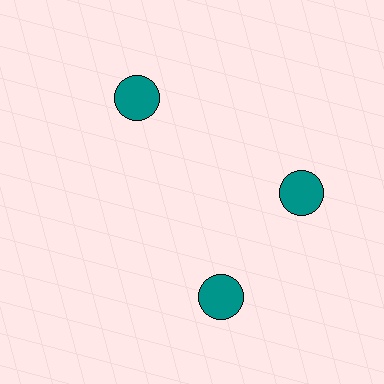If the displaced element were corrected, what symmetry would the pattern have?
It would have 3-fold rotational symmetry — the pattern would map onto itself every 120 degrees.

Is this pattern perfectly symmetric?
No. The 3 teal circles are arranged in a ring, but one element near the 7 o'clock position is rotated out of alignment along the ring, breaking the 3-fold rotational symmetry.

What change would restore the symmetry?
The symmetry would be restored by rotating it back into even spacing with its neighbors so that all 3 circles sit at equal angles and equal distance from the center.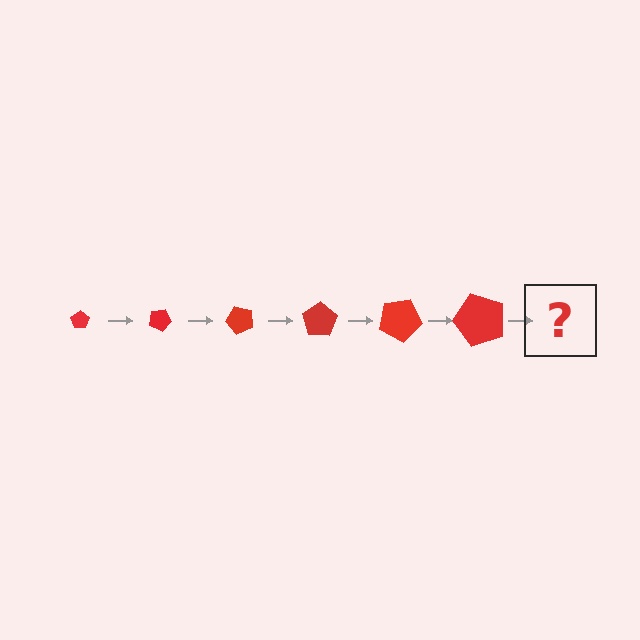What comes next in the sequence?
The next element should be a pentagon, larger than the previous one and rotated 150 degrees from the start.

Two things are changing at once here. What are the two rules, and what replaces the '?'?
The two rules are that the pentagon grows larger each step and it rotates 25 degrees each step. The '?' should be a pentagon, larger than the previous one and rotated 150 degrees from the start.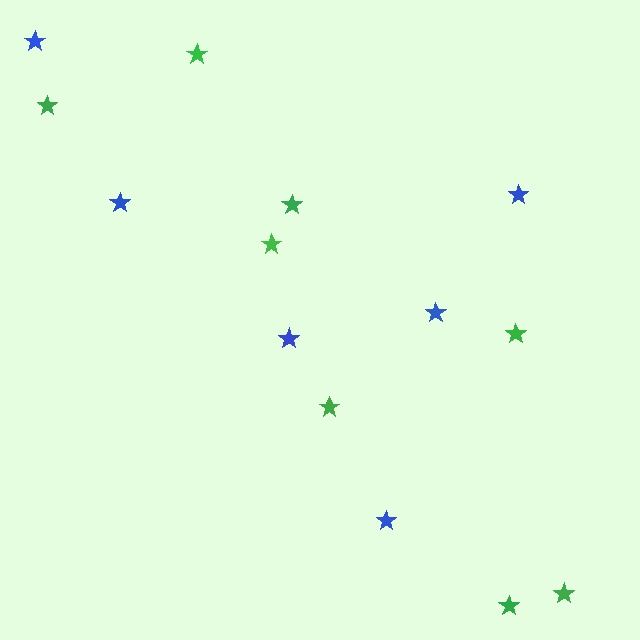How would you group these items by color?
There are 2 groups: one group of blue stars (6) and one group of green stars (8).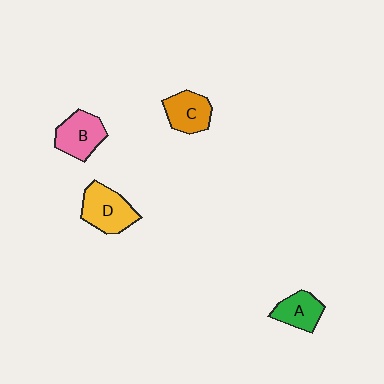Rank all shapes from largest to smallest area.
From largest to smallest: D (yellow), B (pink), C (orange), A (green).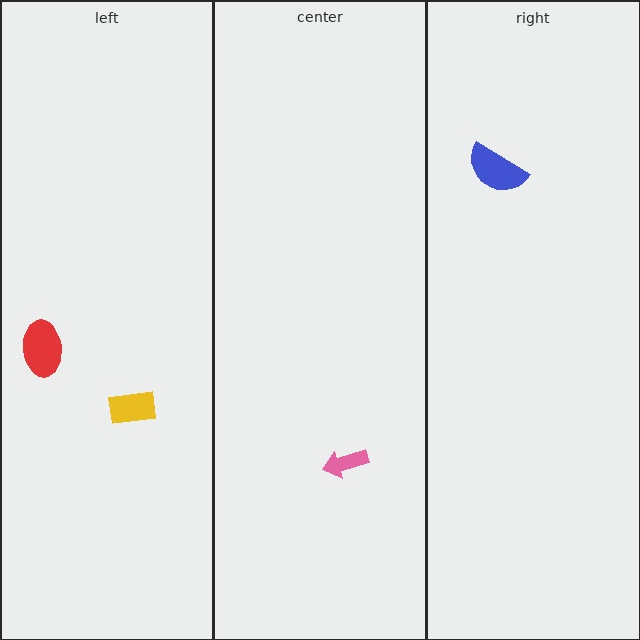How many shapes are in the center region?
1.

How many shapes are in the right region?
1.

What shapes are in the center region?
The pink arrow.